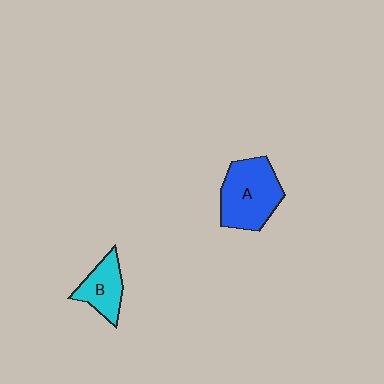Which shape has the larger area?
Shape A (blue).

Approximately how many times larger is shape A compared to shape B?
Approximately 1.7 times.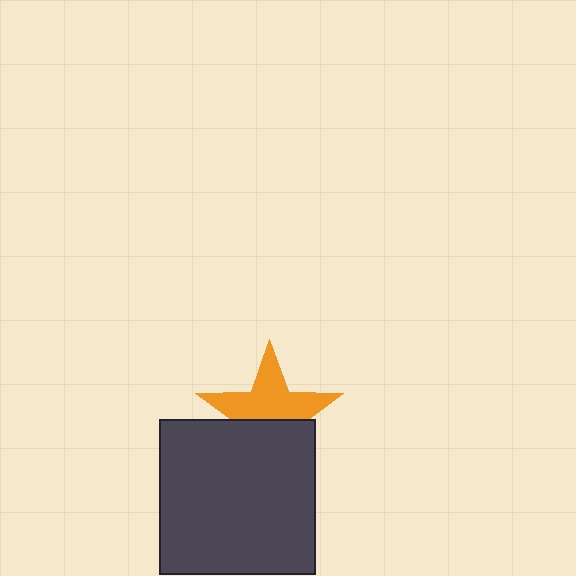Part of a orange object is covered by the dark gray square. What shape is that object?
It is a star.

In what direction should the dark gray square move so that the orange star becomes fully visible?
The dark gray square should move down. That is the shortest direction to clear the overlap and leave the orange star fully visible.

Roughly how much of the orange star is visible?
About half of it is visible (roughly 57%).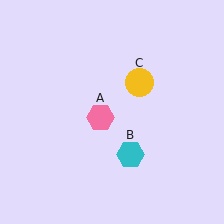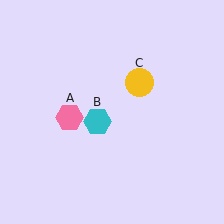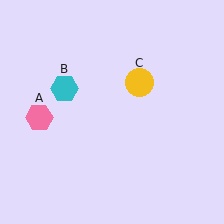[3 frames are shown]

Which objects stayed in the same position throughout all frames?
Yellow circle (object C) remained stationary.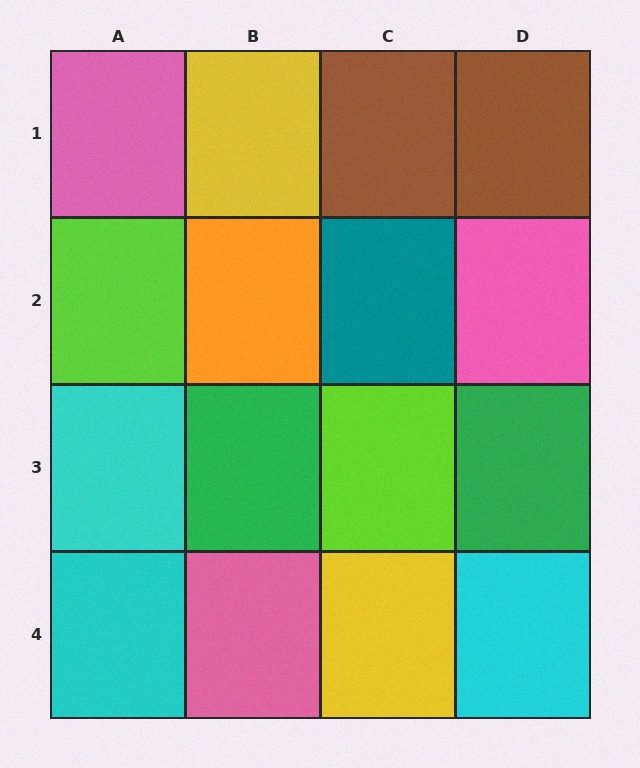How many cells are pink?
3 cells are pink.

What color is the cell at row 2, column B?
Orange.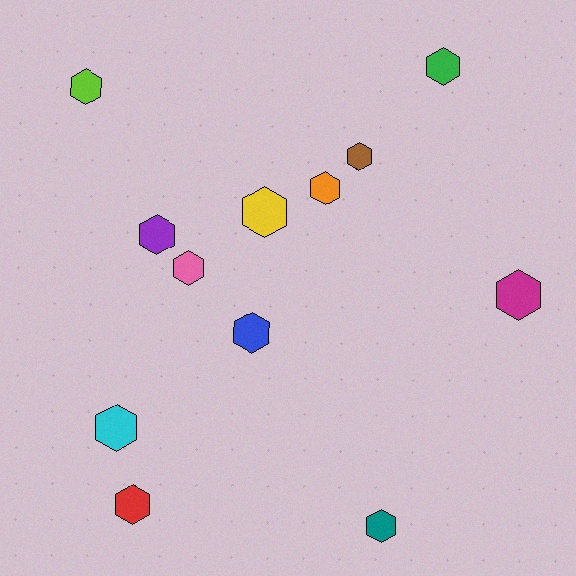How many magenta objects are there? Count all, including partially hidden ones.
There is 1 magenta object.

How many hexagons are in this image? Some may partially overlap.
There are 12 hexagons.